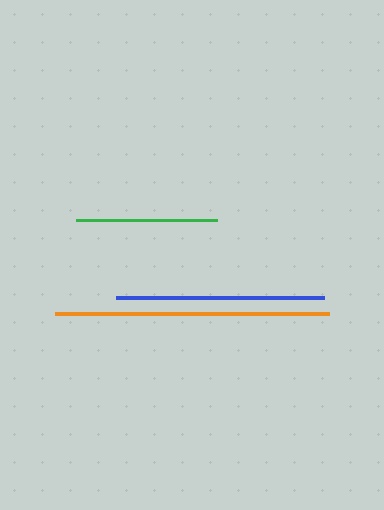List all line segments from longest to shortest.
From longest to shortest: orange, blue, green.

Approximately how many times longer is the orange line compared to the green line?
The orange line is approximately 1.9 times the length of the green line.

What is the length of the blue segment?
The blue segment is approximately 208 pixels long.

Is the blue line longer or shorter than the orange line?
The orange line is longer than the blue line.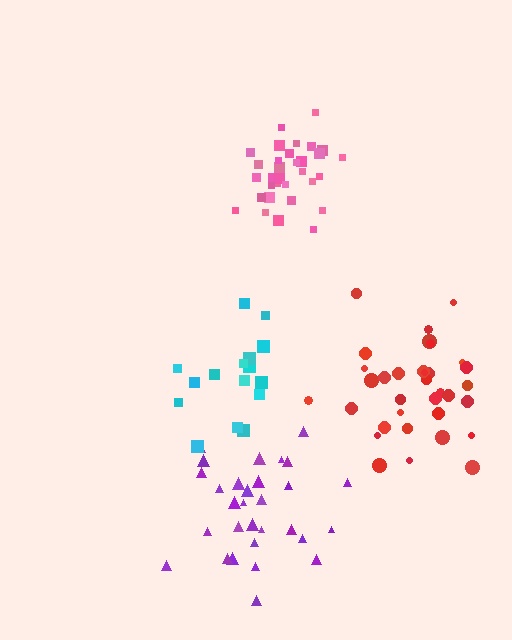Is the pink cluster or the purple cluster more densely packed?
Pink.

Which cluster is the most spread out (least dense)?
Cyan.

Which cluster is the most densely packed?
Pink.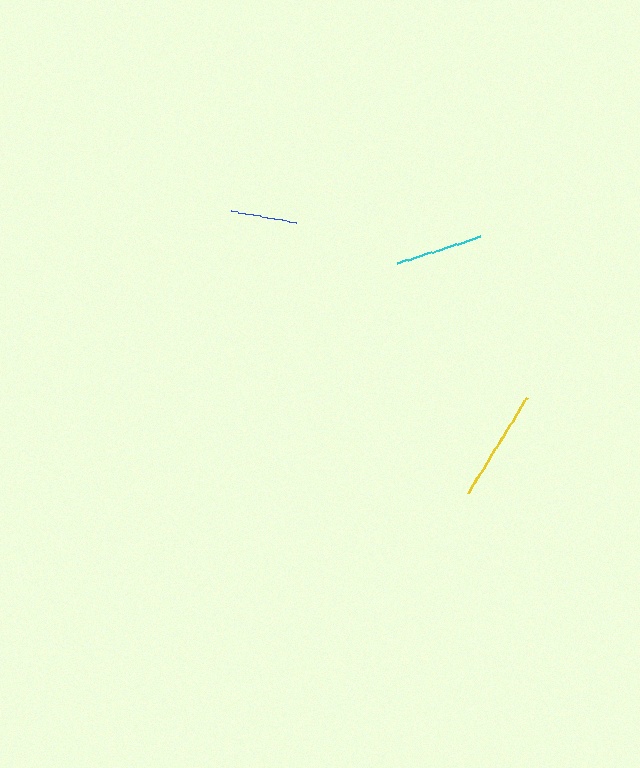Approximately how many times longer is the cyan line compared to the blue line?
The cyan line is approximately 1.3 times the length of the blue line.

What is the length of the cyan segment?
The cyan segment is approximately 87 pixels long.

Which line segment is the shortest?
The blue line is the shortest at approximately 66 pixels.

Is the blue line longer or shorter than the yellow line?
The yellow line is longer than the blue line.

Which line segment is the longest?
The yellow line is the longest at approximately 113 pixels.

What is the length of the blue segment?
The blue segment is approximately 66 pixels long.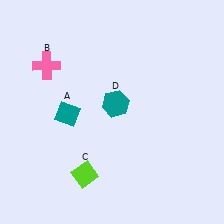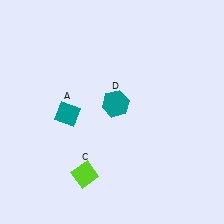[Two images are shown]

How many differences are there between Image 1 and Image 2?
There is 1 difference between the two images.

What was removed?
The pink cross (B) was removed in Image 2.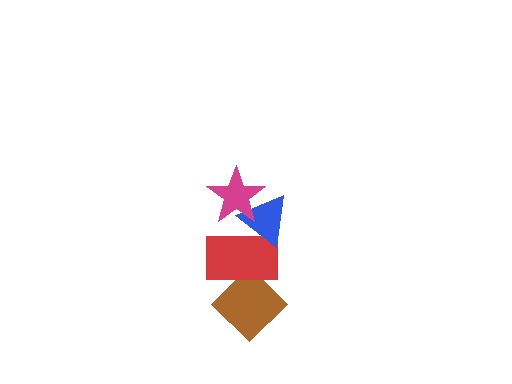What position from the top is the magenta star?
The magenta star is 1st from the top.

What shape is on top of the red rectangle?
The blue triangle is on top of the red rectangle.